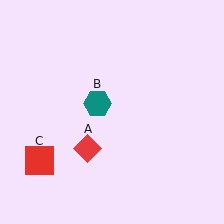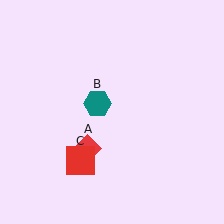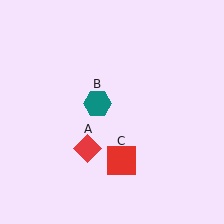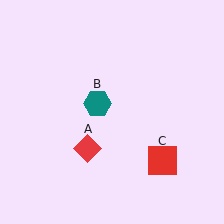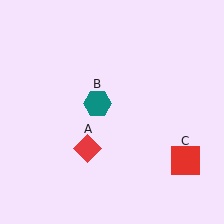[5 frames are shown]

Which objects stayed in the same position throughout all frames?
Red diamond (object A) and teal hexagon (object B) remained stationary.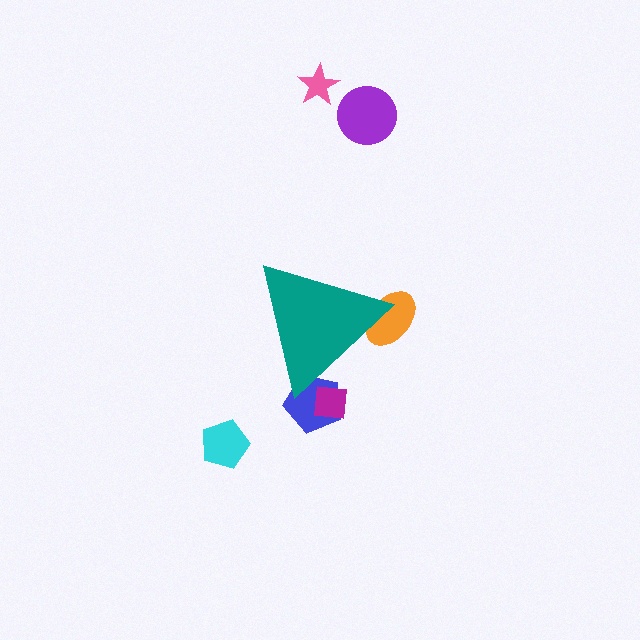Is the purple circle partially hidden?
No, the purple circle is fully visible.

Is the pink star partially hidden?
No, the pink star is fully visible.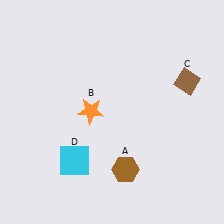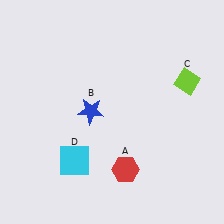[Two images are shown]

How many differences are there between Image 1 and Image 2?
There are 3 differences between the two images.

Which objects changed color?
A changed from brown to red. B changed from orange to blue. C changed from brown to lime.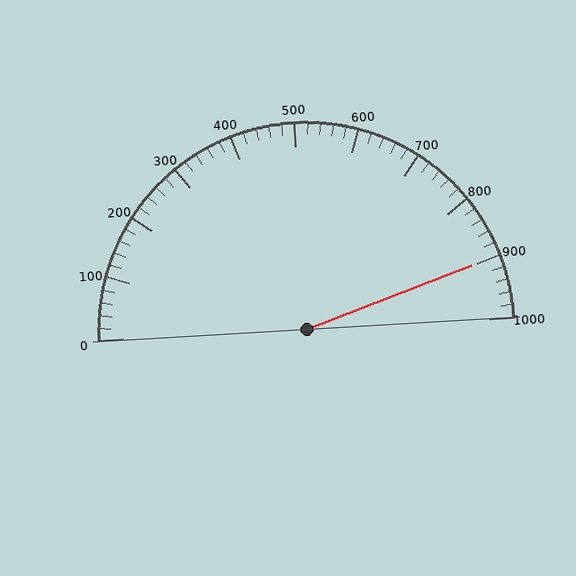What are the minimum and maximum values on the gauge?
The gauge ranges from 0 to 1000.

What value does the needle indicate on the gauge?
The needle indicates approximately 900.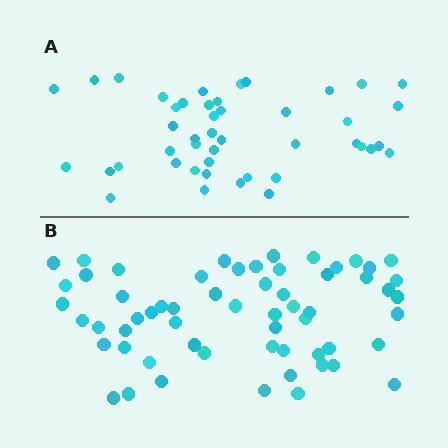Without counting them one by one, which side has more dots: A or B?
Region B (the bottom region) has more dots.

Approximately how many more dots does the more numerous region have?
Region B has approximately 15 more dots than region A.